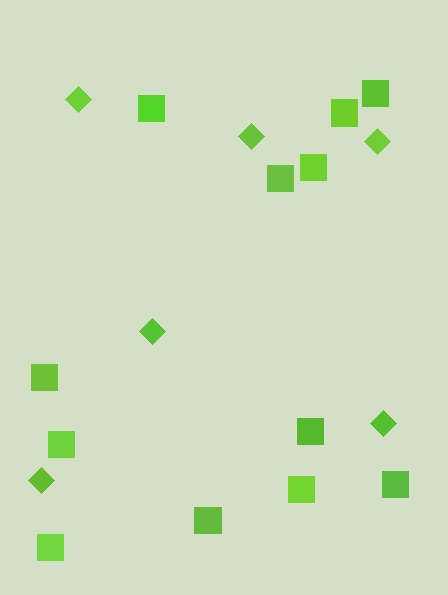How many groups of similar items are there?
There are 2 groups: one group of squares (12) and one group of diamonds (6).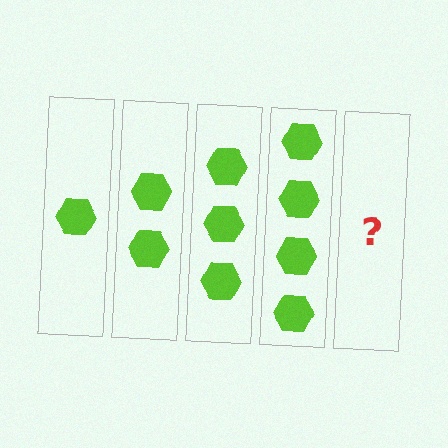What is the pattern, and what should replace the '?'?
The pattern is that each step adds one more hexagon. The '?' should be 5 hexagons.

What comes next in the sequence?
The next element should be 5 hexagons.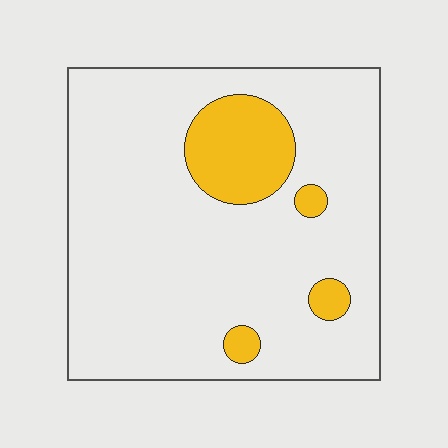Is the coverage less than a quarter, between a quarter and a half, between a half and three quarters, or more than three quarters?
Less than a quarter.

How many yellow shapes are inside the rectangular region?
4.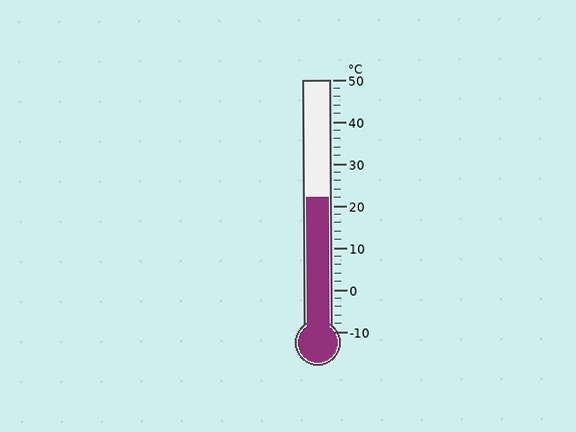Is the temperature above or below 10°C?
The temperature is above 10°C.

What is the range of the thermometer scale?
The thermometer scale ranges from -10°C to 50°C.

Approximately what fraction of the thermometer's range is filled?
The thermometer is filled to approximately 55% of its range.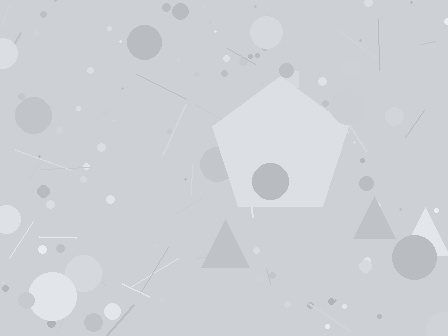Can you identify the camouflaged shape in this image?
The camouflaged shape is a pentagon.